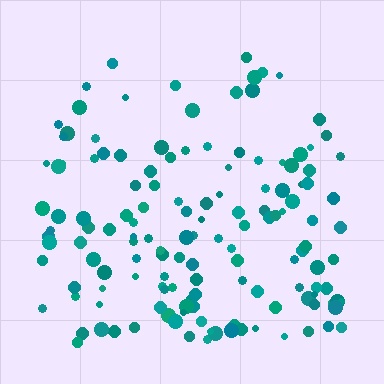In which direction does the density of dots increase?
From top to bottom, with the bottom side densest.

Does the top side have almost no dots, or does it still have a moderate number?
Still a moderate number, just noticeably fewer than the bottom.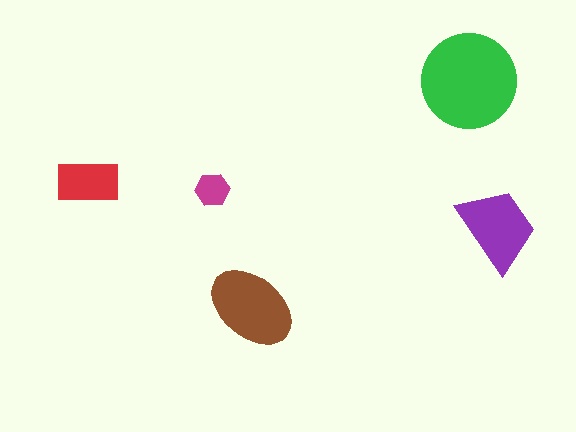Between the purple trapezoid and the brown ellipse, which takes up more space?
The brown ellipse.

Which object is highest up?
The green circle is topmost.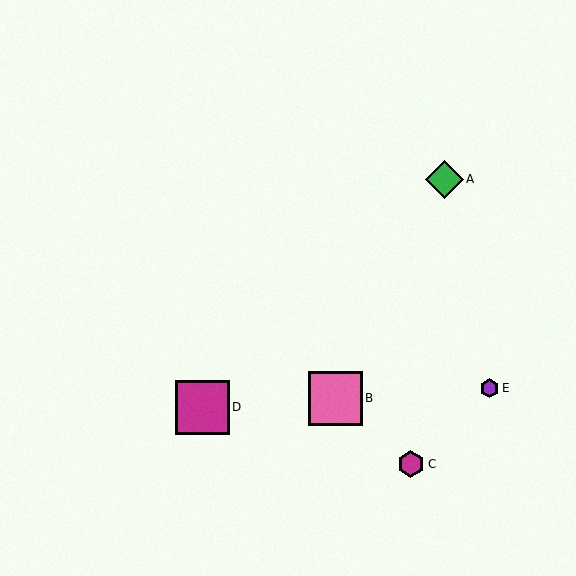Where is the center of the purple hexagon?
The center of the purple hexagon is at (490, 388).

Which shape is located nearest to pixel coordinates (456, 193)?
The green diamond (labeled A) at (445, 179) is nearest to that location.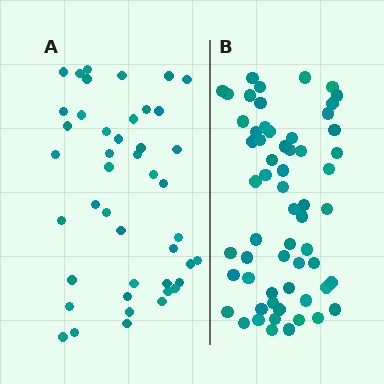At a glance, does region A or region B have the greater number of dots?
Region B (the right region) has more dots.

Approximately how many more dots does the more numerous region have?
Region B has approximately 15 more dots than region A.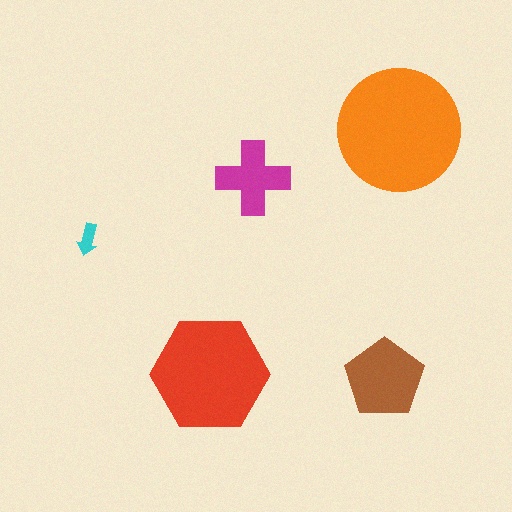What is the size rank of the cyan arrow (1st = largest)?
5th.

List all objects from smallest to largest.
The cyan arrow, the magenta cross, the brown pentagon, the red hexagon, the orange circle.